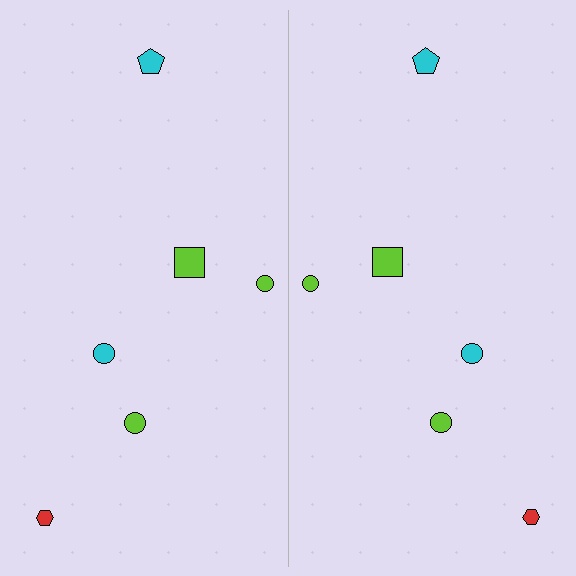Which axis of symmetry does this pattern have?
The pattern has a vertical axis of symmetry running through the center of the image.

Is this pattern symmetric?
Yes, this pattern has bilateral (reflection) symmetry.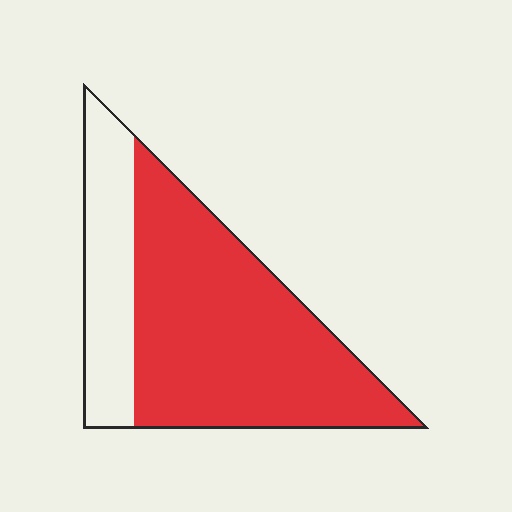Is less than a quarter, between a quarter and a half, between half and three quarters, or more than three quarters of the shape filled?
Between half and three quarters.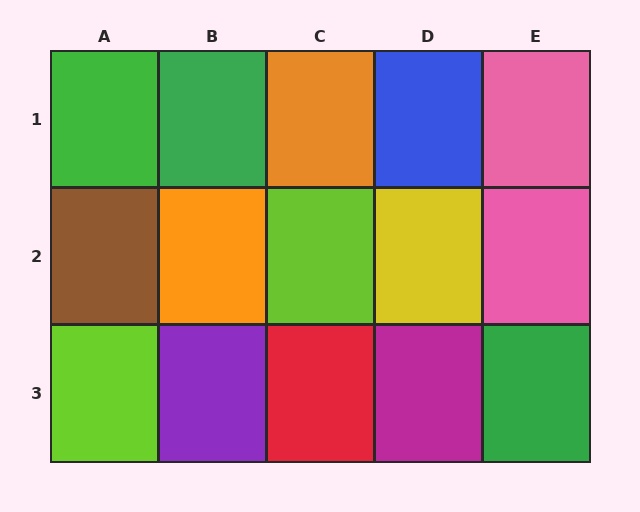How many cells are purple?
1 cell is purple.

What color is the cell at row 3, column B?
Purple.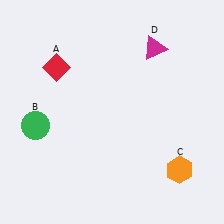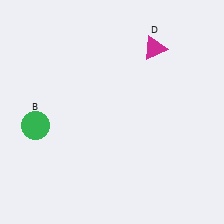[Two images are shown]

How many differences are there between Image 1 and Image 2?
There are 2 differences between the two images.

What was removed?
The red diamond (A), the orange hexagon (C) were removed in Image 2.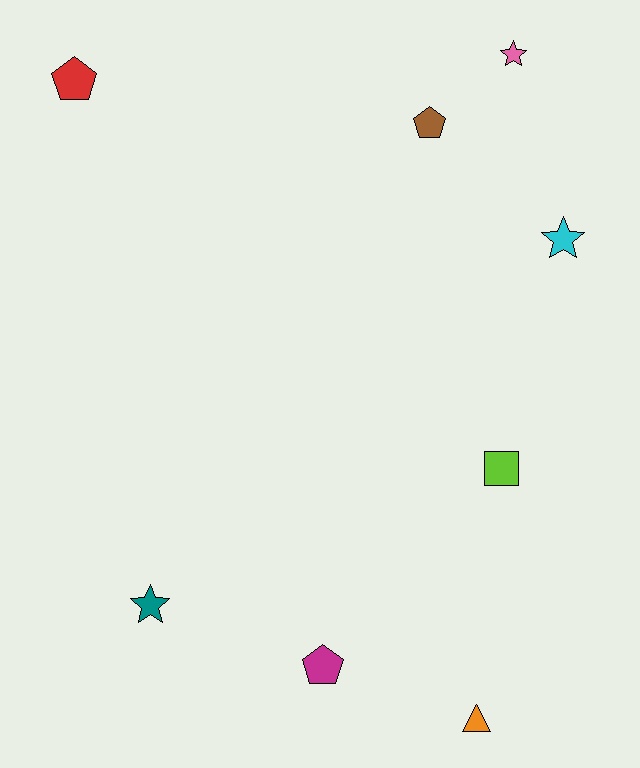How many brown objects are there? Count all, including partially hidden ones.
There is 1 brown object.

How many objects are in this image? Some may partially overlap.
There are 8 objects.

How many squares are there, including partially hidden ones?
There is 1 square.